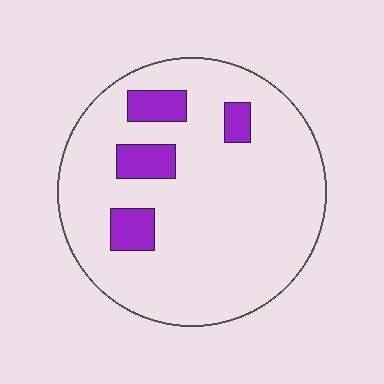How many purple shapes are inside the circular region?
4.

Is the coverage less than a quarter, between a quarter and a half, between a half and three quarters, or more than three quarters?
Less than a quarter.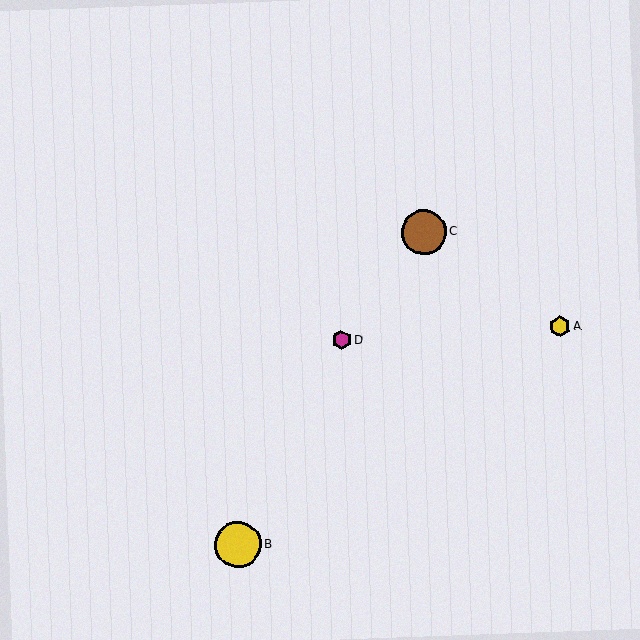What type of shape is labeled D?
Shape D is a magenta hexagon.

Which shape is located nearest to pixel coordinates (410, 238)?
The brown circle (labeled C) at (424, 232) is nearest to that location.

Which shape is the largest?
The yellow circle (labeled B) is the largest.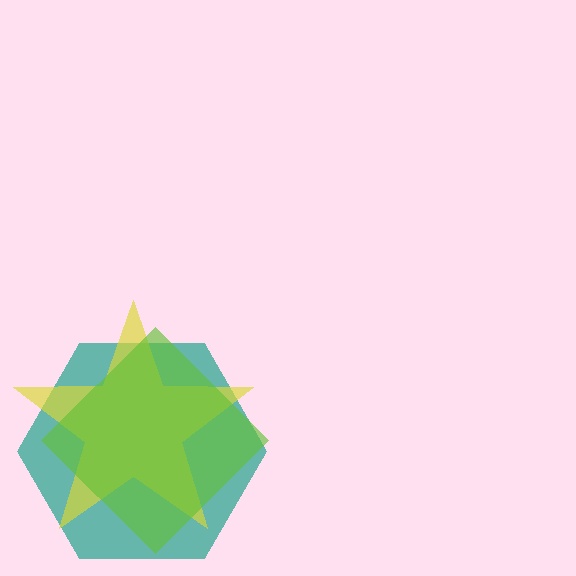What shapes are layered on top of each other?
The layered shapes are: a teal hexagon, a yellow star, a lime diamond.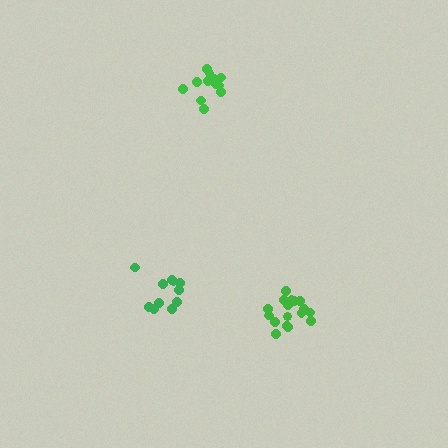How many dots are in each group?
Group 1: 17 dots, Group 2: 12 dots, Group 3: 11 dots (40 total).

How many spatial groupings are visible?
There are 3 spatial groupings.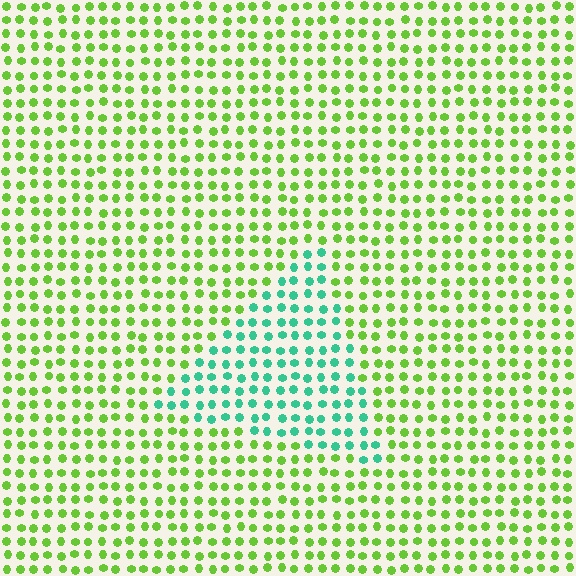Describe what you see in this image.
The image is filled with small lime elements in a uniform arrangement. A triangle-shaped region is visible where the elements are tinted to a slightly different hue, forming a subtle color boundary.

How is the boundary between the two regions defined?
The boundary is defined purely by a slight shift in hue (about 59 degrees). Spacing, size, and orientation are identical on both sides.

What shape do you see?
I see a triangle.